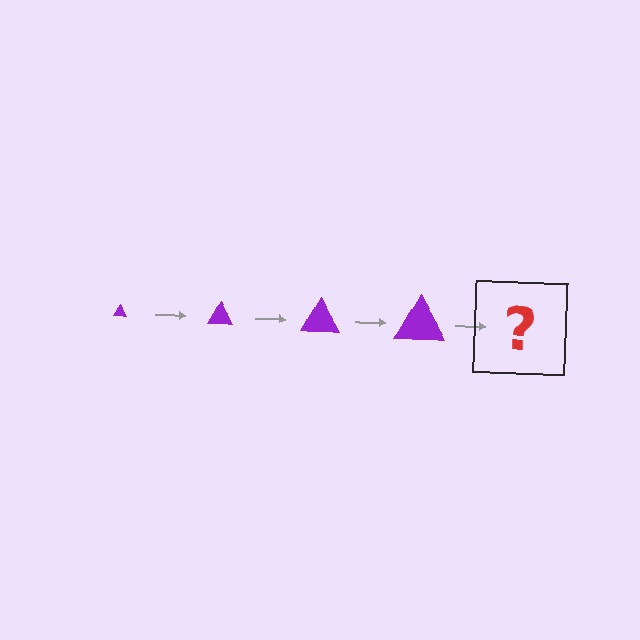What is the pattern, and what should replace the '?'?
The pattern is that the triangle gets progressively larger each step. The '?' should be a purple triangle, larger than the previous one.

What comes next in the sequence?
The next element should be a purple triangle, larger than the previous one.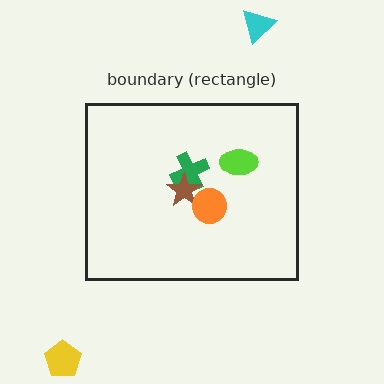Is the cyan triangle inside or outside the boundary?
Outside.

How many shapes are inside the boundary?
4 inside, 2 outside.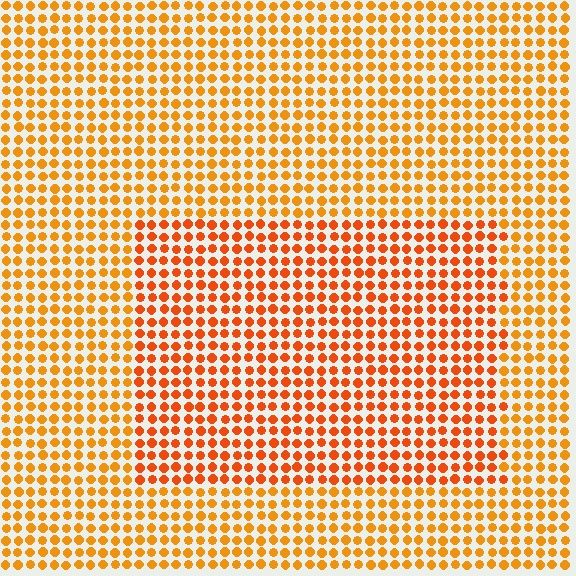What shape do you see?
I see a rectangle.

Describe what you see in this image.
The image is filled with small orange elements in a uniform arrangement. A rectangle-shaped region is visible where the elements are tinted to a slightly different hue, forming a subtle color boundary.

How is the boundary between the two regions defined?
The boundary is defined purely by a slight shift in hue (about 20 degrees). Spacing, size, and orientation are identical on both sides.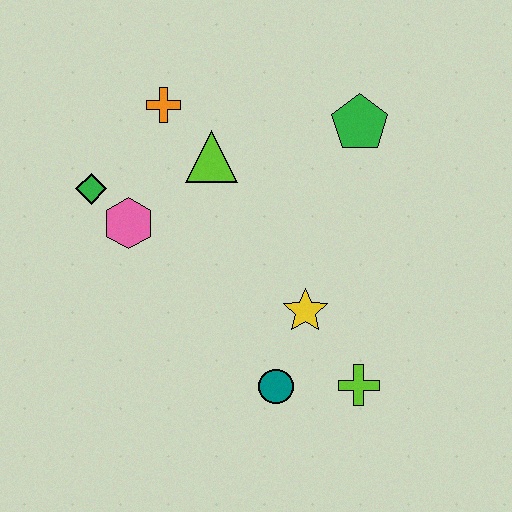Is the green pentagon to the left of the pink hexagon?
No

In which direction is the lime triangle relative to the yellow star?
The lime triangle is above the yellow star.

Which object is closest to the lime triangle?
The orange cross is closest to the lime triangle.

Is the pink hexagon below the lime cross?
No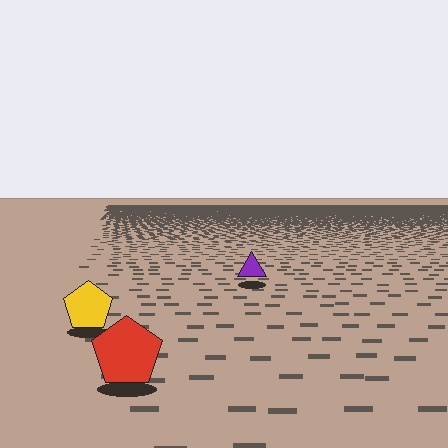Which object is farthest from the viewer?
The purple triangle is farthest from the viewer. It appears smaller and the ground texture around it is denser.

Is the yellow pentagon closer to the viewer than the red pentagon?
No. The red pentagon is closer — you can tell from the texture gradient: the ground texture is coarser near it.